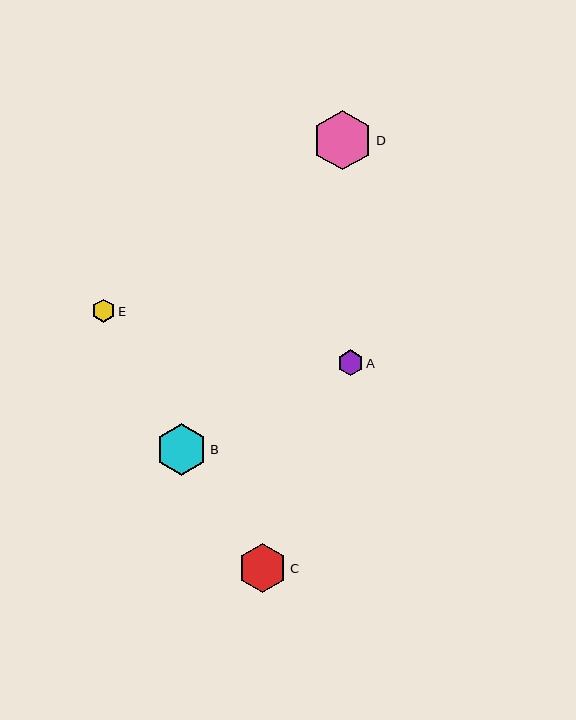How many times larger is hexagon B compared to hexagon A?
Hexagon B is approximately 2.0 times the size of hexagon A.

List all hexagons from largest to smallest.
From largest to smallest: D, B, C, A, E.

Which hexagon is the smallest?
Hexagon E is the smallest with a size of approximately 23 pixels.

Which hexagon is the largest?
Hexagon D is the largest with a size of approximately 60 pixels.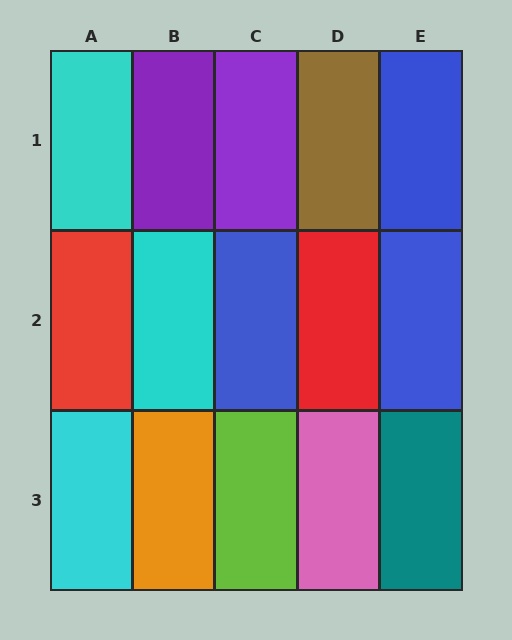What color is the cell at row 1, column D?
Brown.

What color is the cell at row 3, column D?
Pink.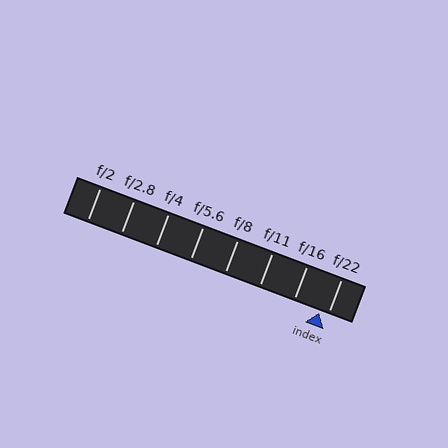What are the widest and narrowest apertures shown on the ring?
The widest aperture shown is f/2 and the narrowest is f/22.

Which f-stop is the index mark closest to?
The index mark is closest to f/22.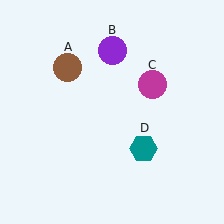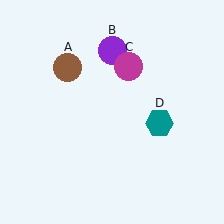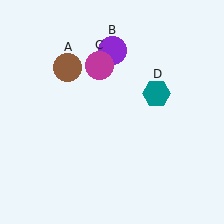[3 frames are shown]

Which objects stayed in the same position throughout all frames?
Brown circle (object A) and purple circle (object B) remained stationary.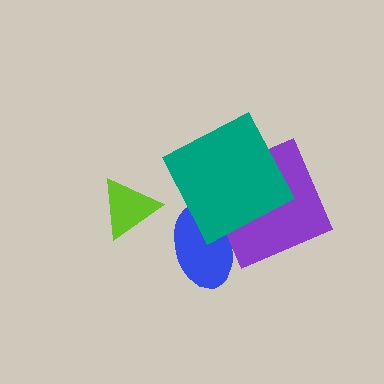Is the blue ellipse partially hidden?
Yes, it is partially covered by another shape.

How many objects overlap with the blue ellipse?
2 objects overlap with the blue ellipse.